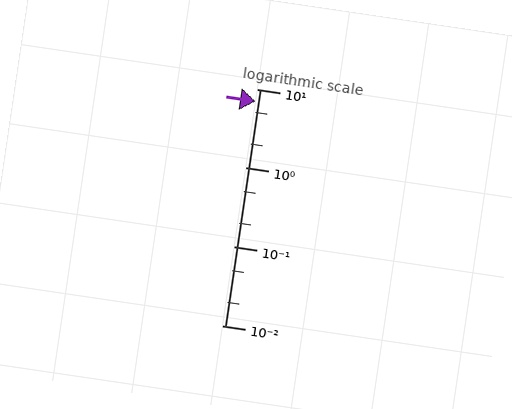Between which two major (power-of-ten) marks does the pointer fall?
The pointer is between 1 and 10.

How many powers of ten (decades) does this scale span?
The scale spans 3 decades, from 0.01 to 10.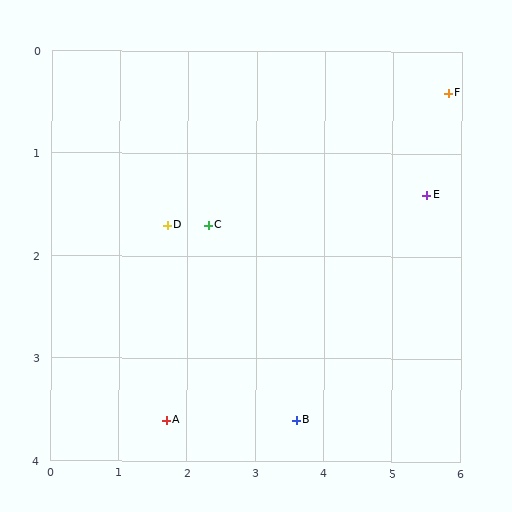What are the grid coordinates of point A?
Point A is at approximately (1.7, 3.6).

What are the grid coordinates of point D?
Point D is at approximately (1.7, 1.7).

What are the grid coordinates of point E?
Point E is at approximately (5.5, 1.4).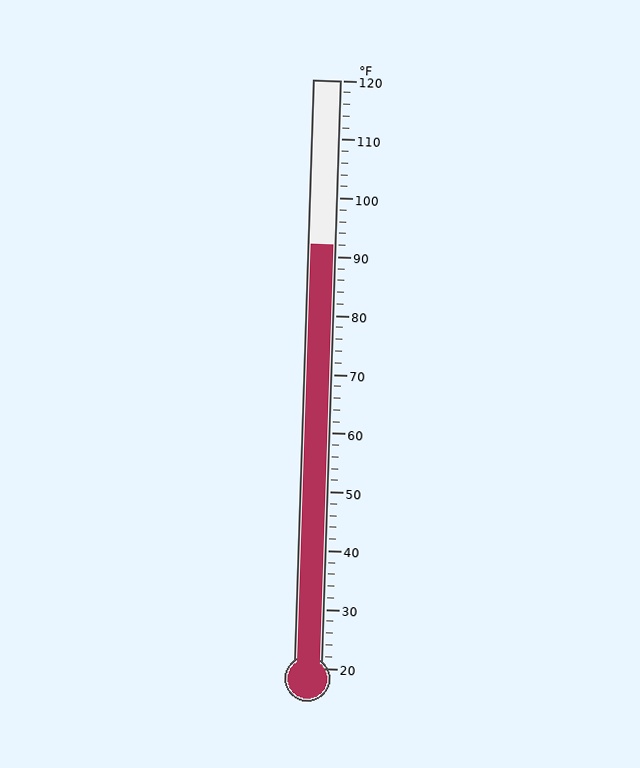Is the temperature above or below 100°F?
The temperature is below 100°F.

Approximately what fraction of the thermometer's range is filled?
The thermometer is filled to approximately 70% of its range.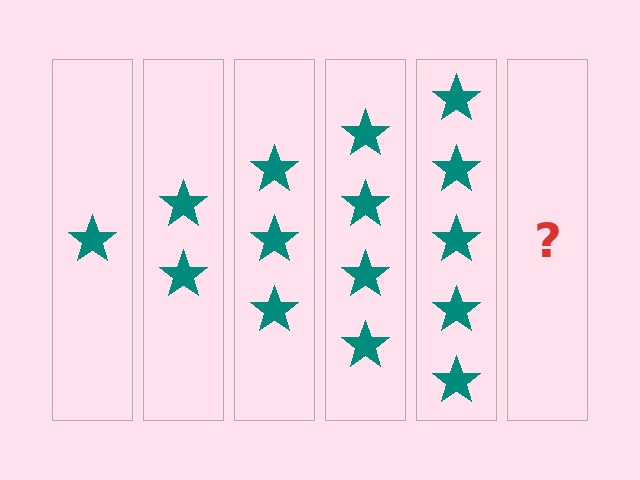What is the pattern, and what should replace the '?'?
The pattern is that each step adds one more star. The '?' should be 6 stars.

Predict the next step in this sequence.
The next step is 6 stars.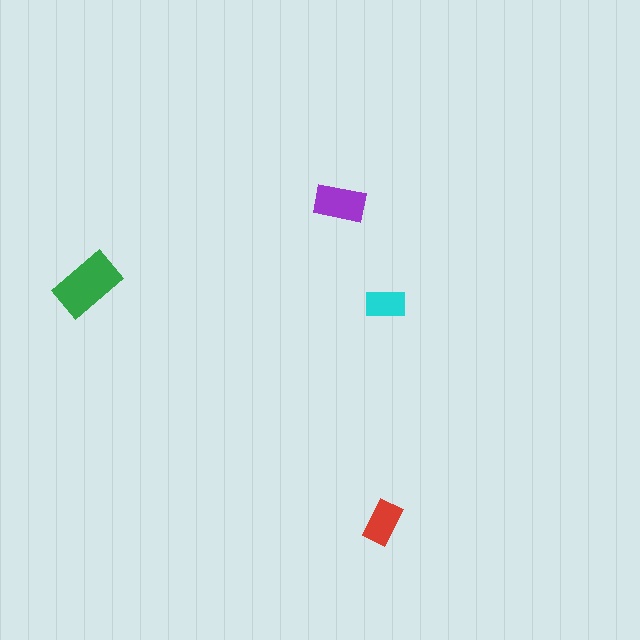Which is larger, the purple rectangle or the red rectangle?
The purple one.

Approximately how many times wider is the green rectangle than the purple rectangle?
About 1.5 times wider.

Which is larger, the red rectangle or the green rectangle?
The green one.